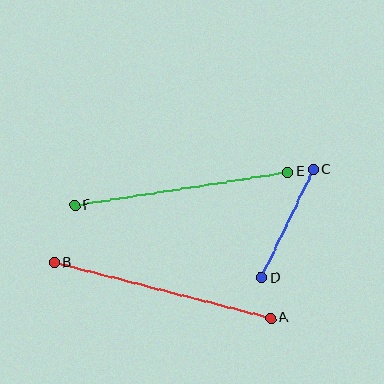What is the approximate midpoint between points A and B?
The midpoint is at approximately (163, 290) pixels.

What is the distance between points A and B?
The distance is approximately 224 pixels.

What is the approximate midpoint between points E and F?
The midpoint is at approximately (181, 189) pixels.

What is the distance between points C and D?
The distance is approximately 120 pixels.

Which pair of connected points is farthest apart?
Points A and B are farthest apart.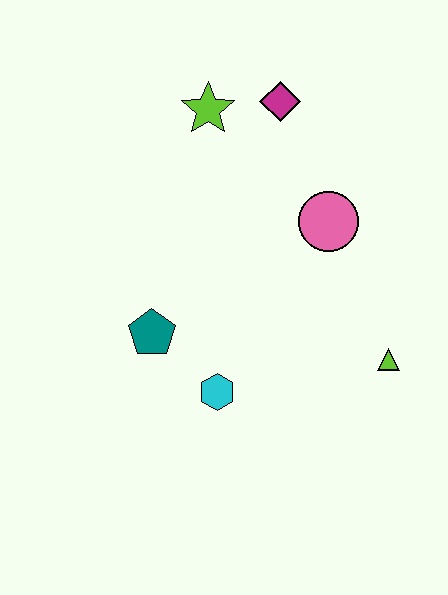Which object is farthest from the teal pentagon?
The magenta diamond is farthest from the teal pentagon.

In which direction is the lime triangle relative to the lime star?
The lime triangle is below the lime star.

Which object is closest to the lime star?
The magenta diamond is closest to the lime star.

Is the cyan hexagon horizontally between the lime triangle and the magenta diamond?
No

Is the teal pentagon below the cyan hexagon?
No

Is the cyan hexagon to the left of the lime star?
No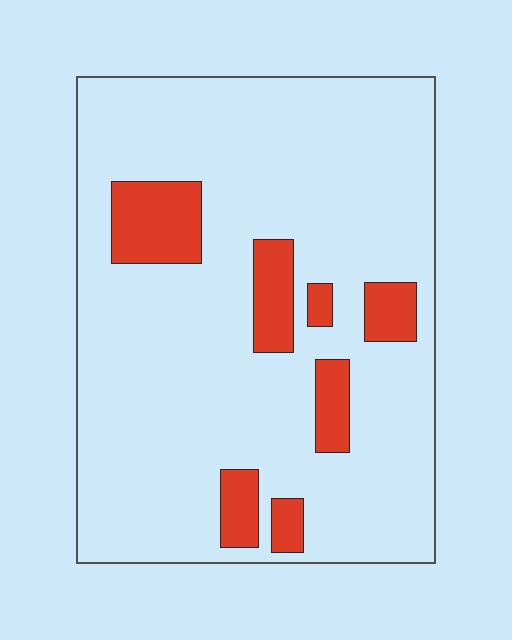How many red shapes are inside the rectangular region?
7.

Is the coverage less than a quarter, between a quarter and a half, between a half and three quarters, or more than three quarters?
Less than a quarter.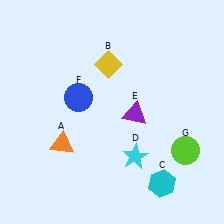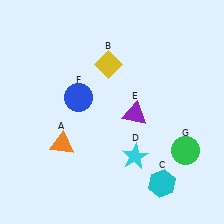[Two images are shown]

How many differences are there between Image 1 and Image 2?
There is 1 difference between the two images.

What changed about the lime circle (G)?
In Image 1, G is lime. In Image 2, it changed to green.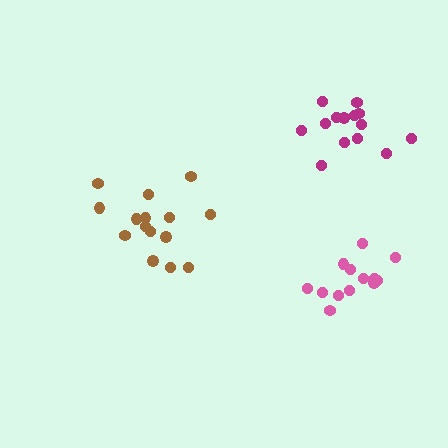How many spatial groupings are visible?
There are 3 spatial groupings.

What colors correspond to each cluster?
The clusters are colored: pink, magenta, brown.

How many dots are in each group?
Group 1: 13 dots, Group 2: 14 dots, Group 3: 15 dots (42 total).